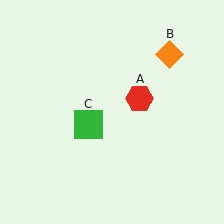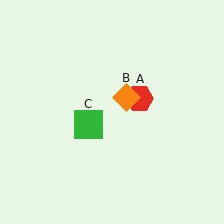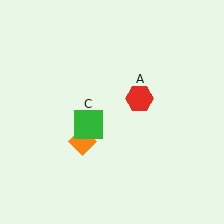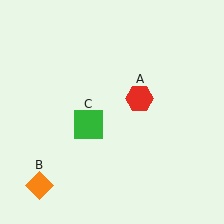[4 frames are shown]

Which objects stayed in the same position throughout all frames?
Red hexagon (object A) and green square (object C) remained stationary.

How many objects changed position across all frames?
1 object changed position: orange diamond (object B).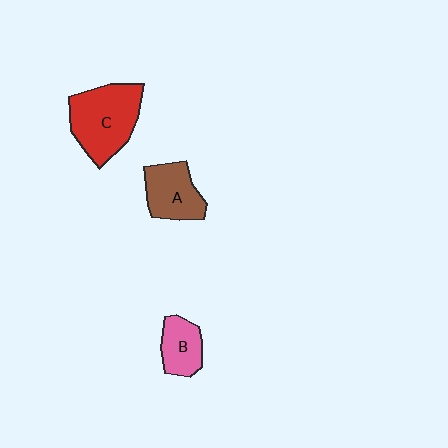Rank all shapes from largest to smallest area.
From largest to smallest: C (red), A (brown), B (pink).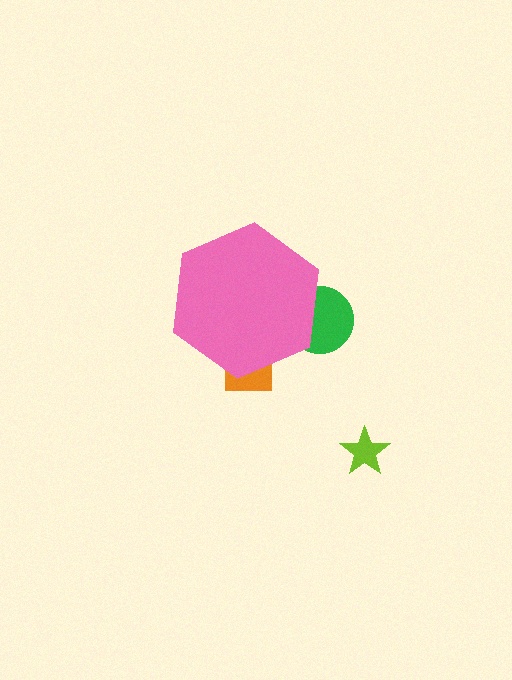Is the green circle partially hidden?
Yes, the green circle is partially hidden behind the pink hexagon.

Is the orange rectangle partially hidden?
Yes, the orange rectangle is partially hidden behind the pink hexagon.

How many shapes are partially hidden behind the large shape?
2 shapes are partially hidden.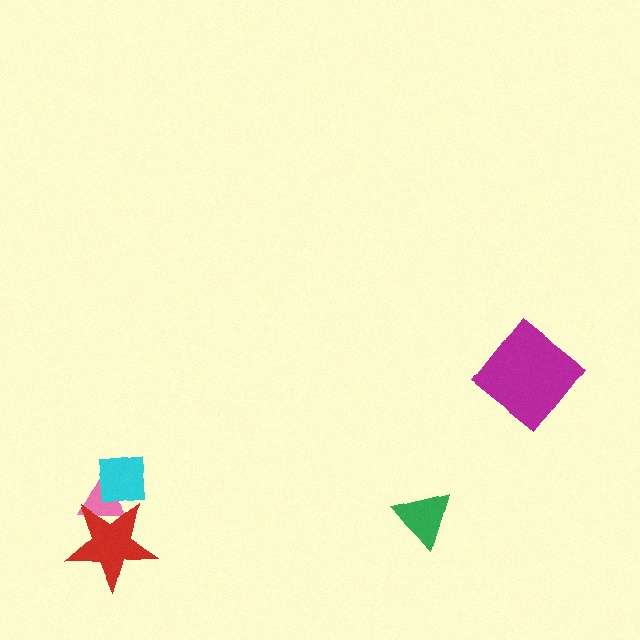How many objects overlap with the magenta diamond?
0 objects overlap with the magenta diamond.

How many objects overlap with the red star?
2 objects overlap with the red star.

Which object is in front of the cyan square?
The red star is in front of the cyan square.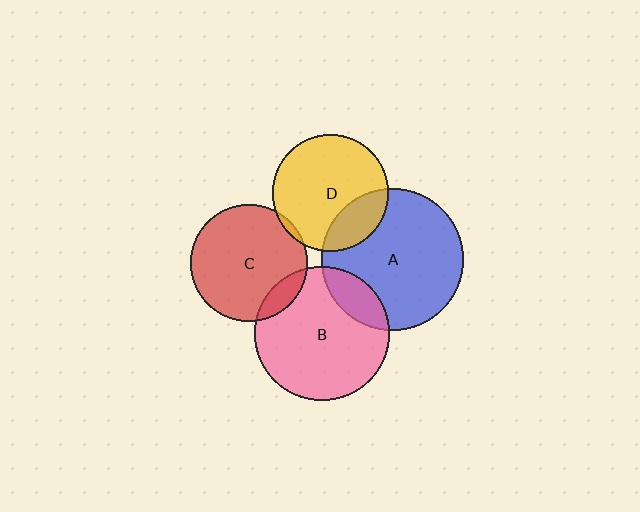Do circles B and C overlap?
Yes.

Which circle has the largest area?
Circle A (blue).